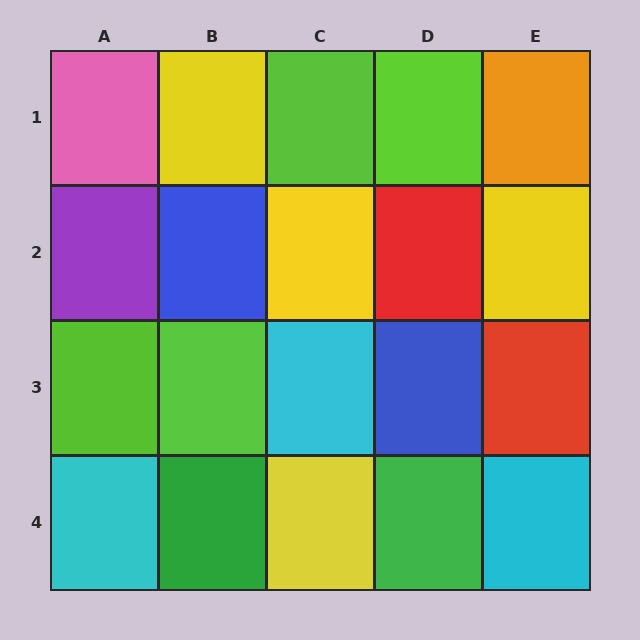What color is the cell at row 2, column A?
Purple.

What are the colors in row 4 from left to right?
Cyan, green, yellow, green, cyan.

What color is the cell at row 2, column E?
Yellow.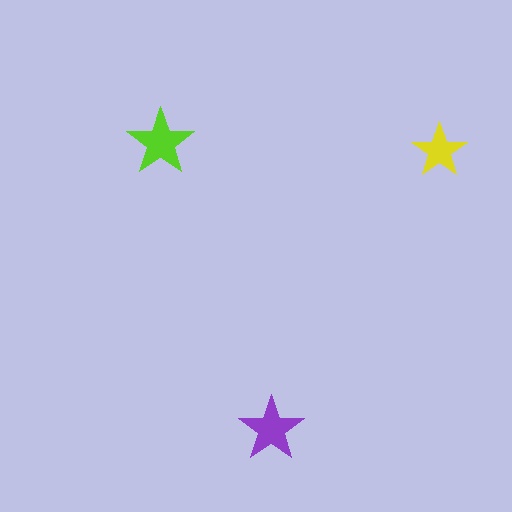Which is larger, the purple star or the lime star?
The lime one.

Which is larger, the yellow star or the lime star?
The lime one.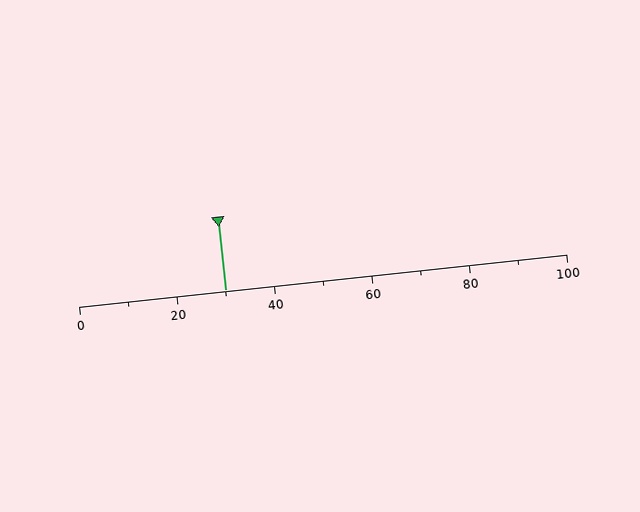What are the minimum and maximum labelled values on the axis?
The axis runs from 0 to 100.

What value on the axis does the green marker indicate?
The marker indicates approximately 30.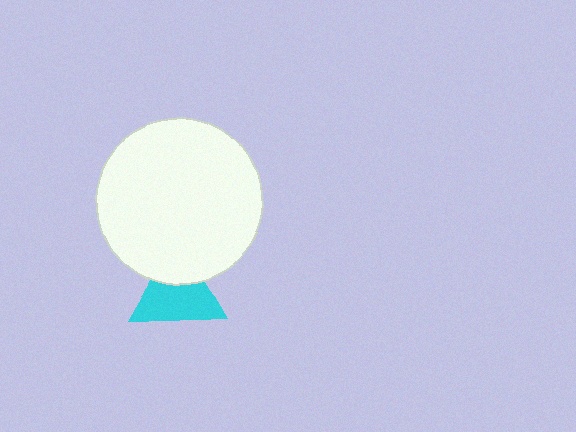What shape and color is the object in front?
The object in front is a white circle.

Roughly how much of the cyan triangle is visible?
Most of it is visible (roughly 67%).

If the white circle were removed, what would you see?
You would see the complete cyan triangle.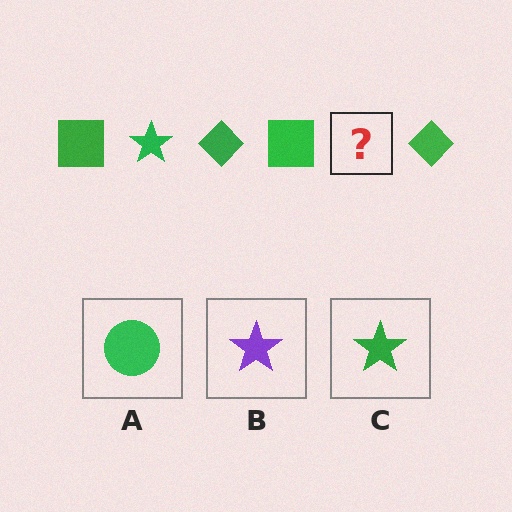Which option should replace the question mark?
Option C.